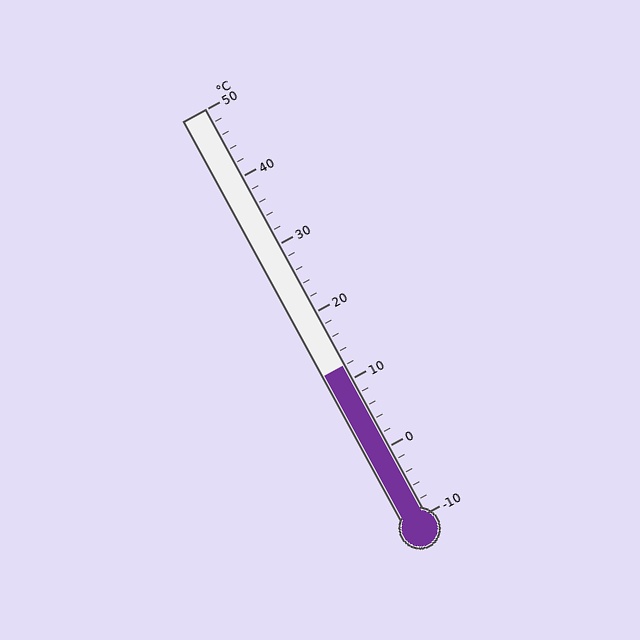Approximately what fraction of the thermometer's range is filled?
The thermometer is filled to approximately 35% of its range.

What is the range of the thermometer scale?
The thermometer scale ranges from -10°C to 50°C.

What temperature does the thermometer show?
The thermometer shows approximately 12°C.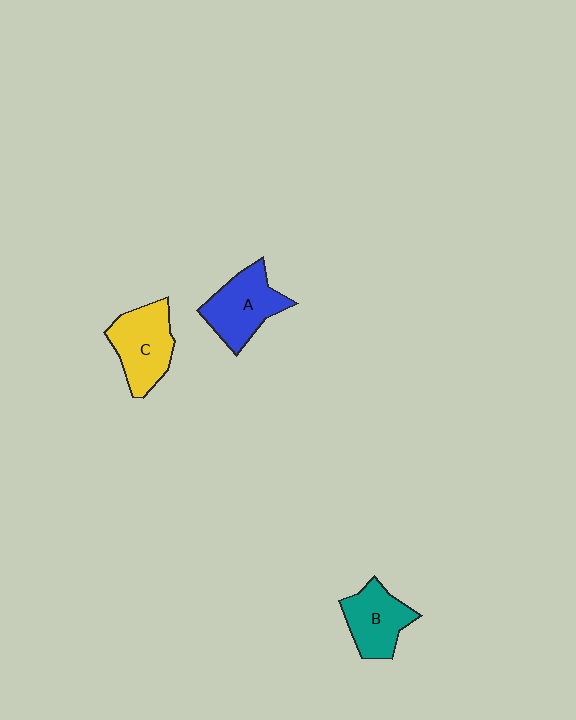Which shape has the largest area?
Shape C (yellow).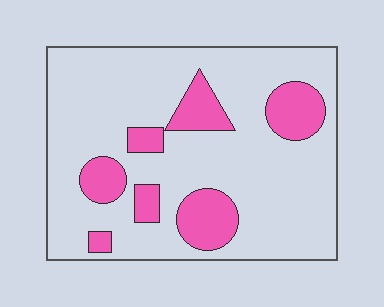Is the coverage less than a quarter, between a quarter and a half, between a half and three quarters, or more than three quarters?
Less than a quarter.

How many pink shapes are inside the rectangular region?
7.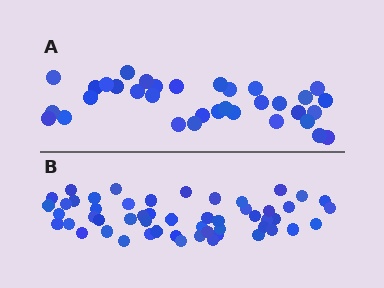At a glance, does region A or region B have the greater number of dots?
Region B (the bottom region) has more dots.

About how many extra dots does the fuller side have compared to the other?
Region B has approximately 20 more dots than region A.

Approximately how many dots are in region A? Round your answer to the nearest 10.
About 30 dots. (The exact count is 34, which rounds to 30.)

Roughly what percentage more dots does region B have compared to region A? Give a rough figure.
About 55% more.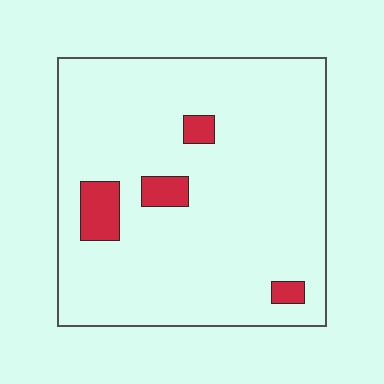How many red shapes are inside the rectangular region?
4.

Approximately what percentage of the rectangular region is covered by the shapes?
Approximately 10%.